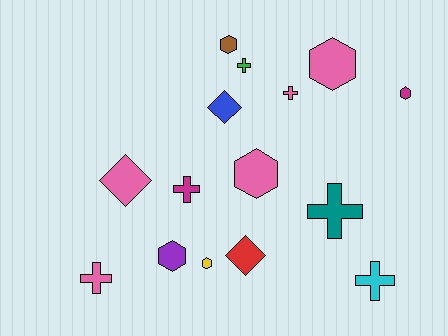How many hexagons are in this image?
There are 6 hexagons.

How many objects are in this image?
There are 15 objects.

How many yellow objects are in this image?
There is 1 yellow object.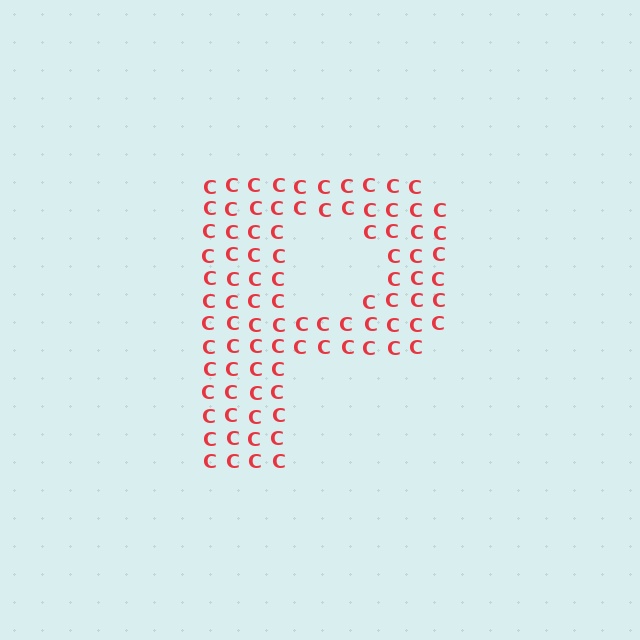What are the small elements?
The small elements are letter C's.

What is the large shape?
The large shape is the letter P.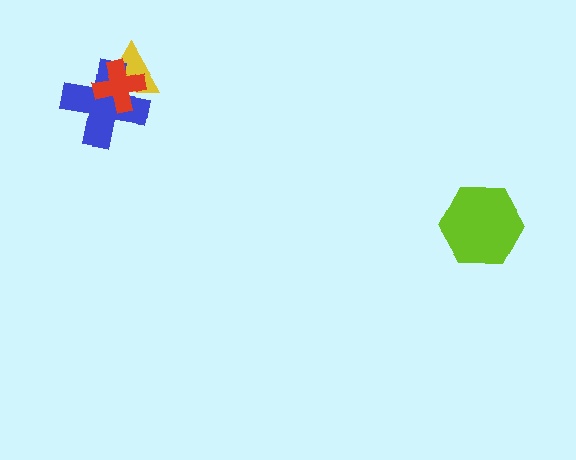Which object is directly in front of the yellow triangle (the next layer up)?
The blue cross is directly in front of the yellow triangle.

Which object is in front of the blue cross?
The red cross is in front of the blue cross.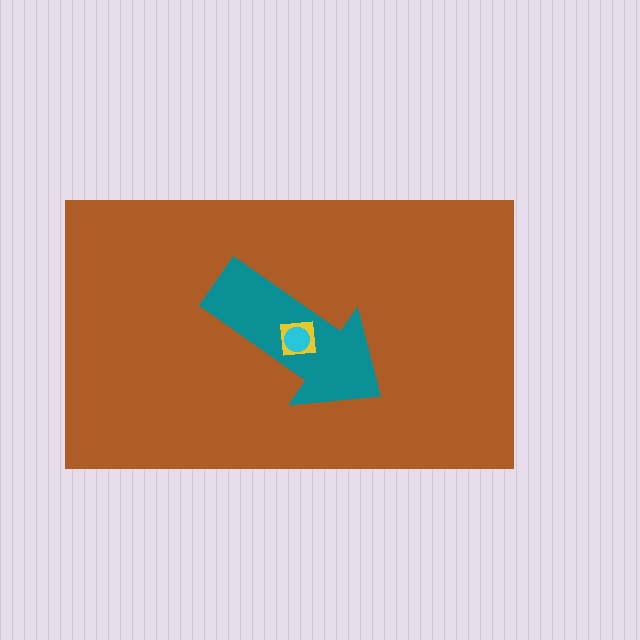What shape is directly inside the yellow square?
The cyan circle.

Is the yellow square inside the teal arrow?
Yes.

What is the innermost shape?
The cyan circle.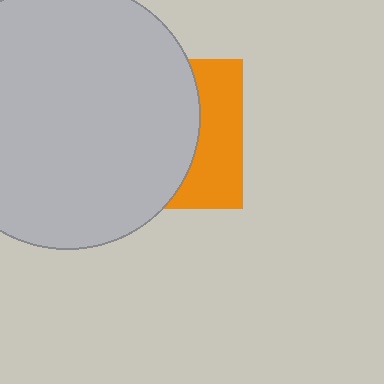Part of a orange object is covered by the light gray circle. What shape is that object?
It is a square.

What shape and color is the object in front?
The object in front is a light gray circle.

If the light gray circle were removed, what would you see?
You would see the complete orange square.